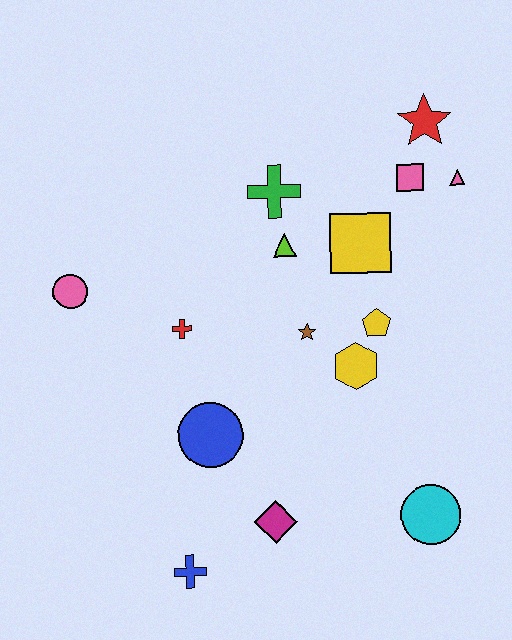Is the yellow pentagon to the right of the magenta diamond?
Yes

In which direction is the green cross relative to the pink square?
The green cross is to the left of the pink square.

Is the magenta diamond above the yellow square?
No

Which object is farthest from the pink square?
The blue cross is farthest from the pink square.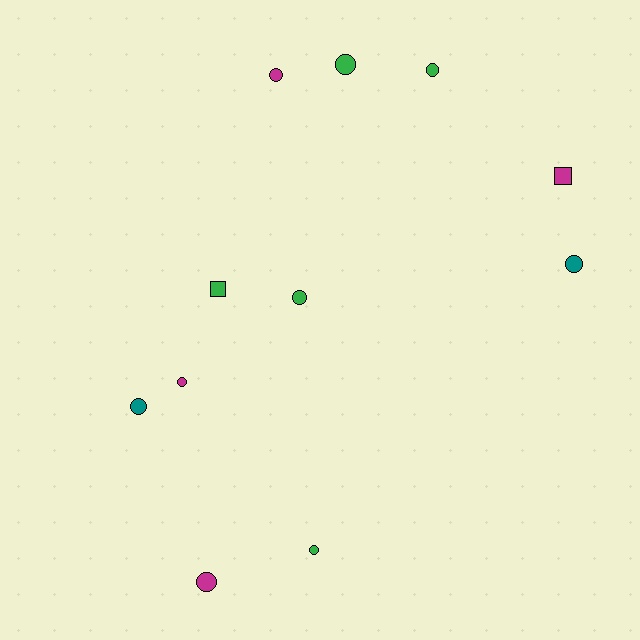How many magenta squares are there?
There is 1 magenta square.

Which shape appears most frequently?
Circle, with 9 objects.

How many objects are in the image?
There are 11 objects.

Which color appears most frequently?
Green, with 5 objects.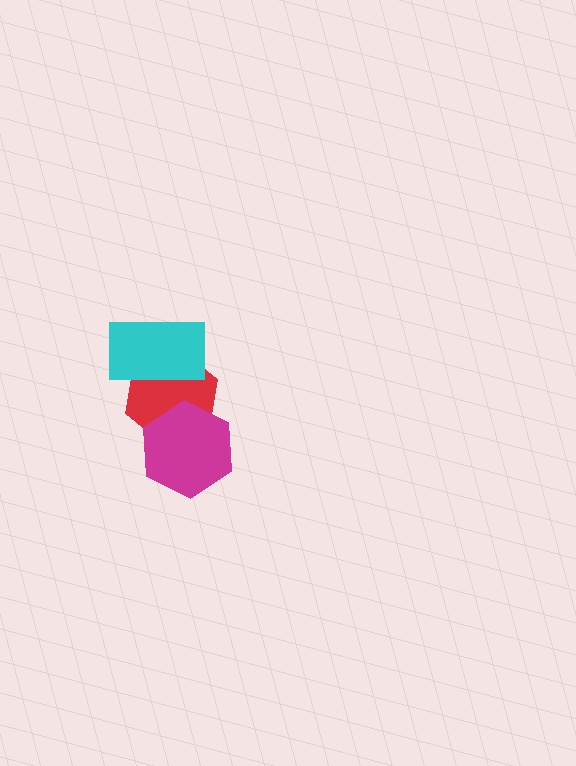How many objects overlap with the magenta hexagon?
1 object overlaps with the magenta hexagon.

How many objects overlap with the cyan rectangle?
1 object overlaps with the cyan rectangle.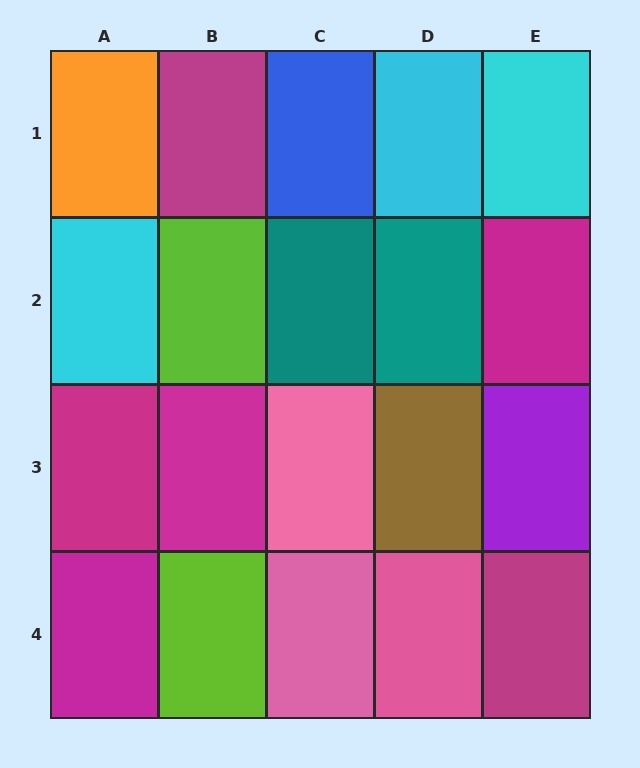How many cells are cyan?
3 cells are cyan.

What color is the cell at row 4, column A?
Magenta.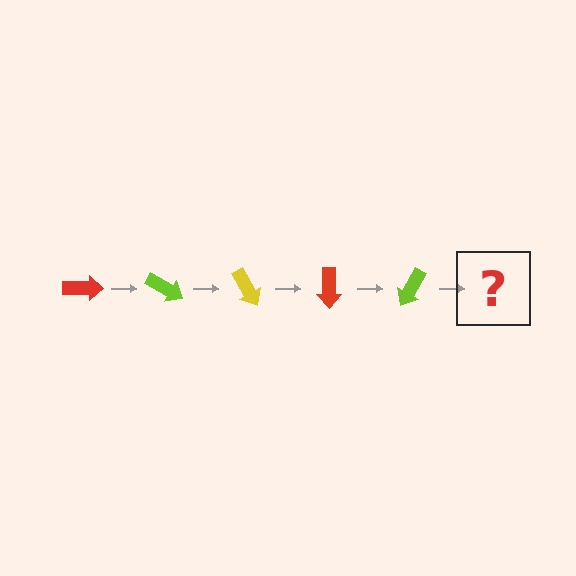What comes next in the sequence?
The next element should be a yellow arrow, rotated 150 degrees from the start.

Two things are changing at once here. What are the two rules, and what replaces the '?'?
The two rules are that it rotates 30 degrees each step and the color cycles through red, lime, and yellow. The '?' should be a yellow arrow, rotated 150 degrees from the start.